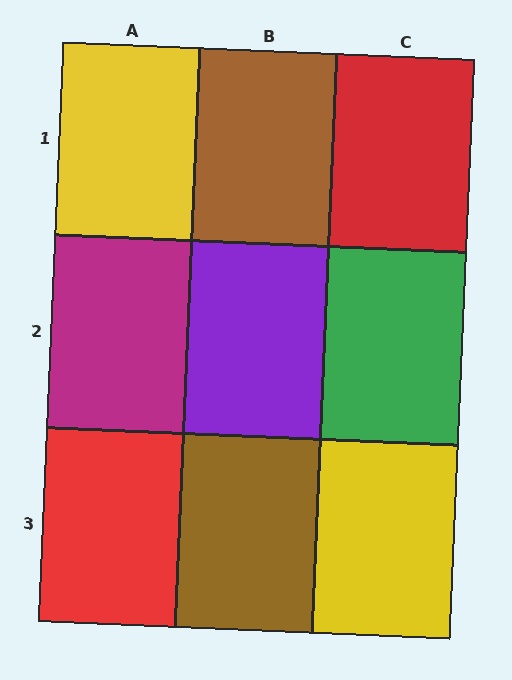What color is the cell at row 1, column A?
Yellow.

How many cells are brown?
2 cells are brown.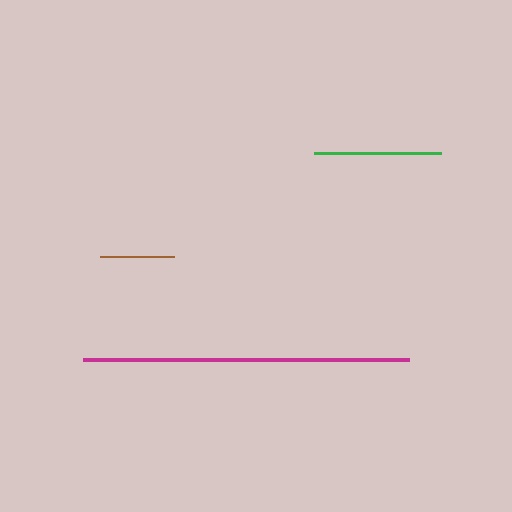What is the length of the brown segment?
The brown segment is approximately 74 pixels long.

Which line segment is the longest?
The magenta line is the longest at approximately 326 pixels.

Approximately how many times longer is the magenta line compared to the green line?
The magenta line is approximately 2.6 times the length of the green line.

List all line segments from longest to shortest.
From longest to shortest: magenta, green, brown.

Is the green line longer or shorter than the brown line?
The green line is longer than the brown line.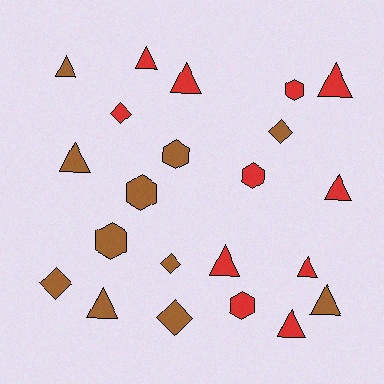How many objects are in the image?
There are 22 objects.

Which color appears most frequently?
Red, with 11 objects.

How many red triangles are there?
There are 7 red triangles.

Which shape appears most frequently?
Triangle, with 11 objects.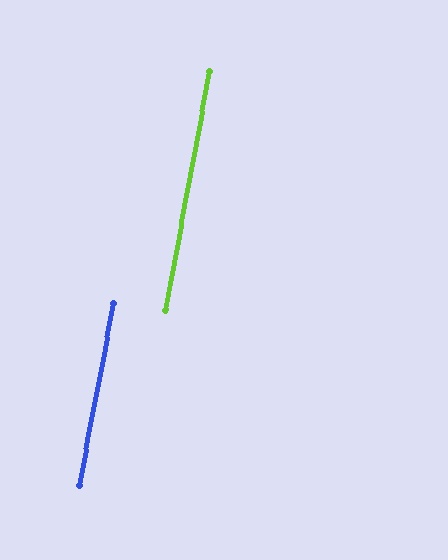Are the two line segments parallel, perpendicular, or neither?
Parallel — their directions differ by only 0.3°.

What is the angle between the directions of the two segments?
Approximately 0 degrees.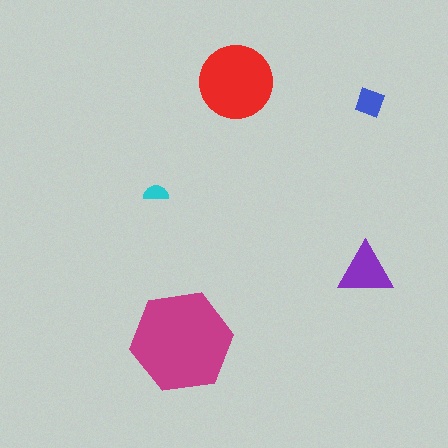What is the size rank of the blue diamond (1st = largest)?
4th.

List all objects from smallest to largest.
The cyan semicircle, the blue diamond, the purple triangle, the red circle, the magenta hexagon.